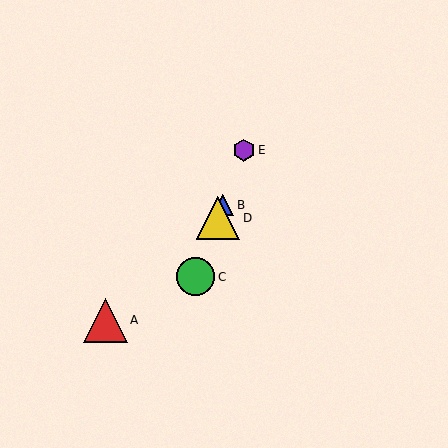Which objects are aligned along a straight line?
Objects B, C, D, E are aligned along a straight line.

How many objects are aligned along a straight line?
4 objects (B, C, D, E) are aligned along a straight line.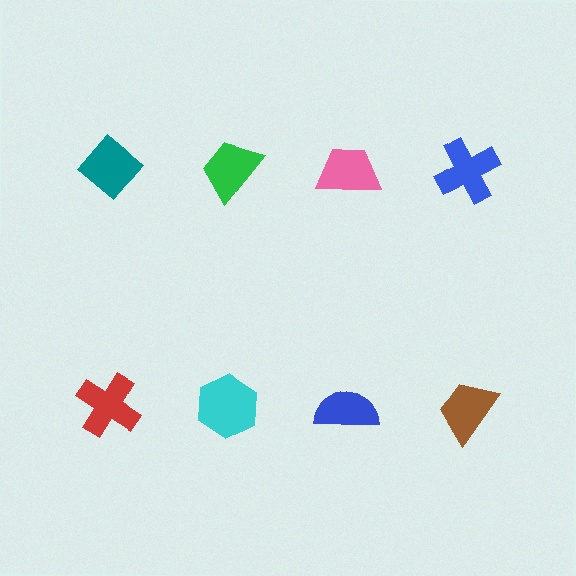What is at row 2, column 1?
A red cross.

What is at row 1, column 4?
A blue cross.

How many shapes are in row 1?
4 shapes.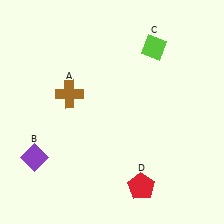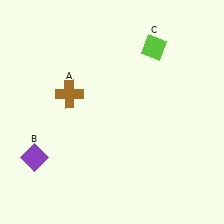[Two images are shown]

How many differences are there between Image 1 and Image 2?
There is 1 difference between the two images.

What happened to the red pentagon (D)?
The red pentagon (D) was removed in Image 2. It was in the bottom-right area of Image 1.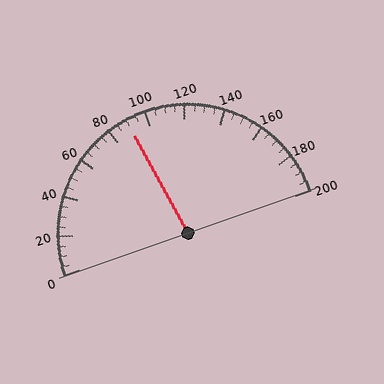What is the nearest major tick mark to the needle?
The nearest major tick mark is 80.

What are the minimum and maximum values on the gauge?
The gauge ranges from 0 to 200.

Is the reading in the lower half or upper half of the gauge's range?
The reading is in the lower half of the range (0 to 200).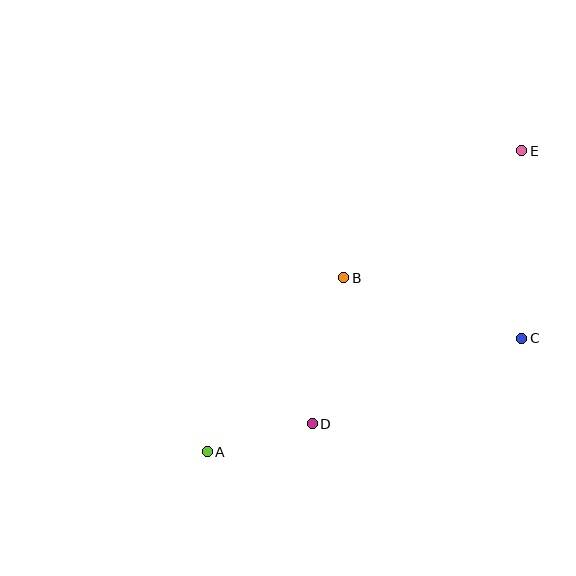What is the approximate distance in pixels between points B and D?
The distance between B and D is approximately 149 pixels.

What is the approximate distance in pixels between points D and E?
The distance between D and E is approximately 344 pixels.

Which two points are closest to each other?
Points A and D are closest to each other.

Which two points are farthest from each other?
Points A and E are farthest from each other.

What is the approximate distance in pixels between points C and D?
The distance between C and D is approximately 226 pixels.